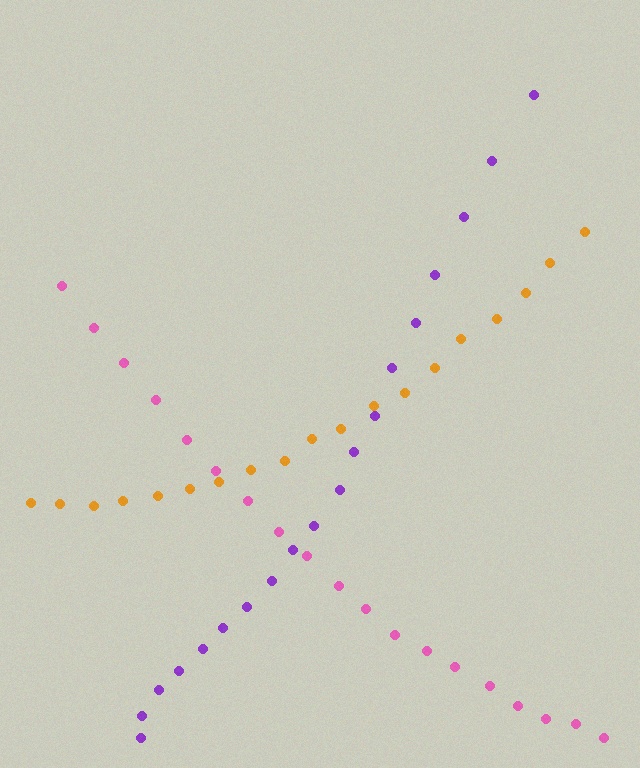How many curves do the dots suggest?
There are 3 distinct paths.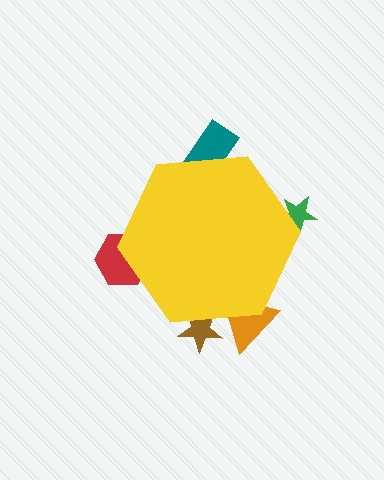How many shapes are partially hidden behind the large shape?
5 shapes are partially hidden.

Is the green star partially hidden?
Yes, the green star is partially hidden behind the yellow hexagon.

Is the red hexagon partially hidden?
Yes, the red hexagon is partially hidden behind the yellow hexagon.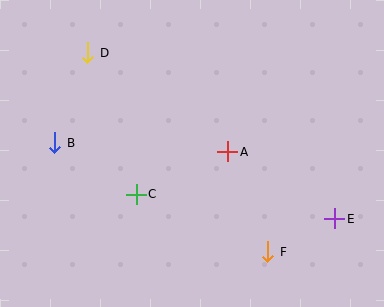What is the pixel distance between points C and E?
The distance between C and E is 200 pixels.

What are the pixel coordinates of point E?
Point E is at (335, 219).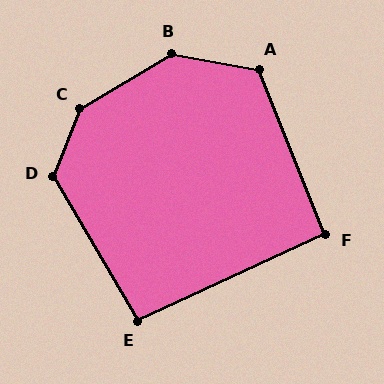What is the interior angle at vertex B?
Approximately 139 degrees (obtuse).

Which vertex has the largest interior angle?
C, at approximately 142 degrees.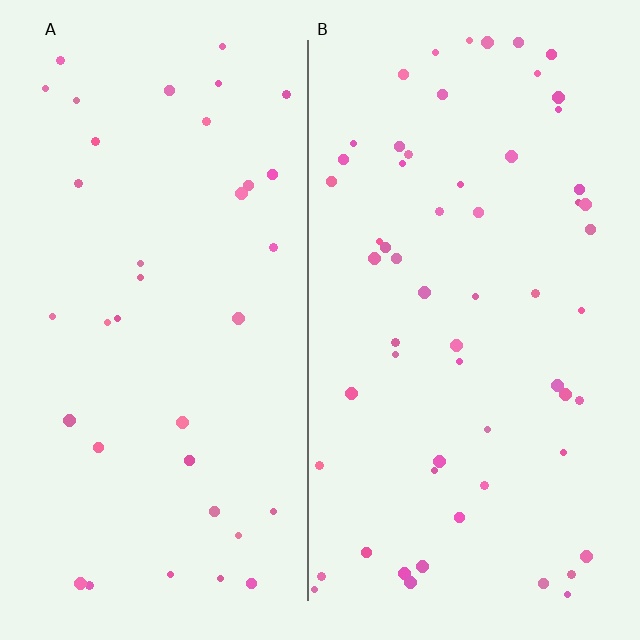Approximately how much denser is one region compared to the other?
Approximately 1.6× — region B over region A.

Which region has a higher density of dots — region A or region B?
B (the right).